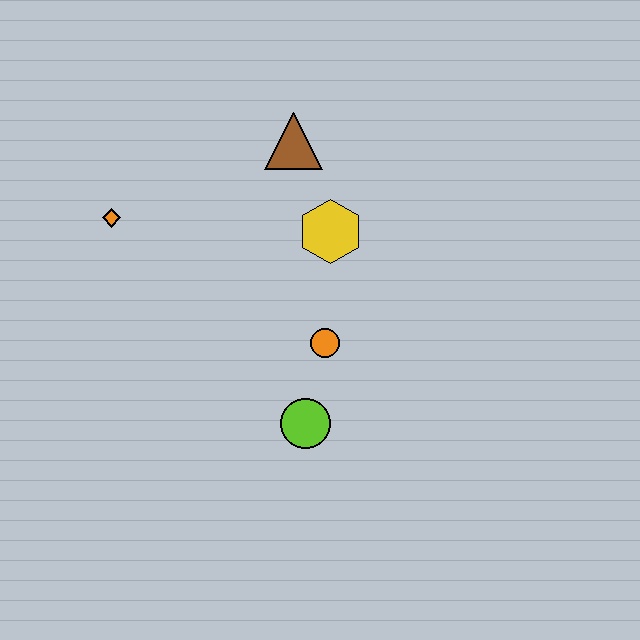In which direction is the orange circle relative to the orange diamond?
The orange circle is to the right of the orange diamond.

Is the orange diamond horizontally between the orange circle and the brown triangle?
No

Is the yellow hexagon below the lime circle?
No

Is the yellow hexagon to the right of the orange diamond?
Yes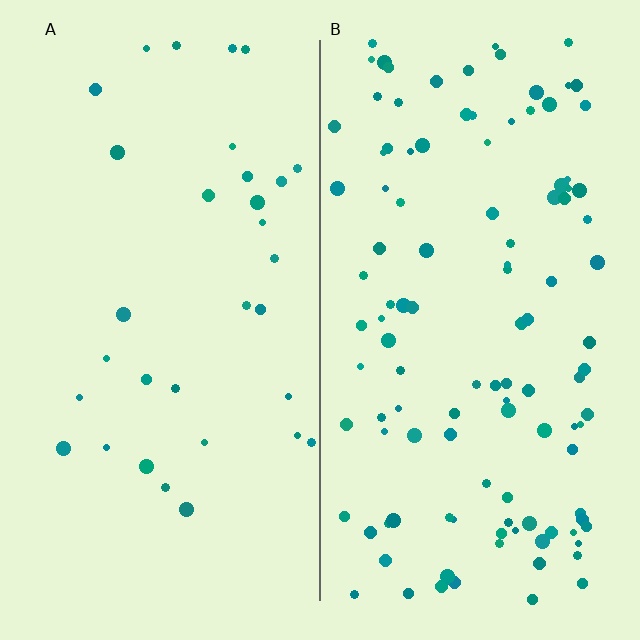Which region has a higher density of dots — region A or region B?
B (the right).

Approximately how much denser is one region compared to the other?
Approximately 3.5× — region B over region A.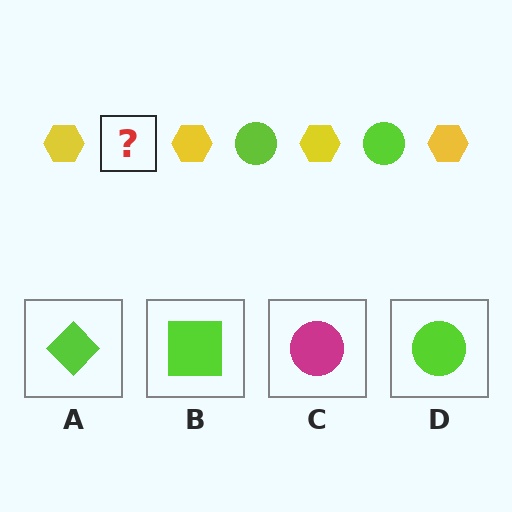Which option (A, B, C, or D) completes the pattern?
D.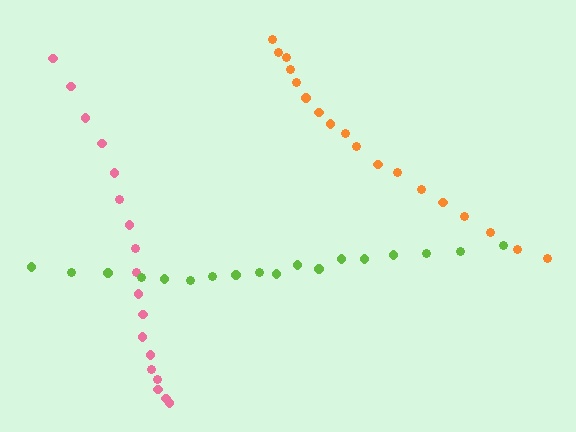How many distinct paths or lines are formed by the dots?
There are 3 distinct paths.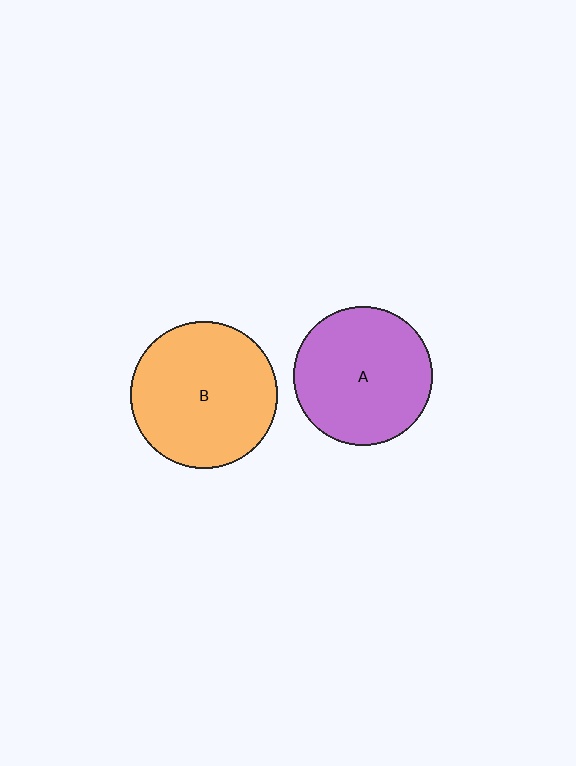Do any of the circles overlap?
No, none of the circles overlap.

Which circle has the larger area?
Circle B (orange).